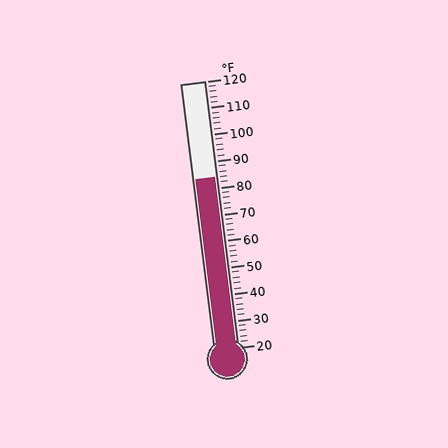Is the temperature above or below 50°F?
The temperature is above 50°F.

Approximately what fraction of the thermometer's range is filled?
The thermometer is filled to approximately 65% of its range.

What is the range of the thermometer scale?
The thermometer scale ranges from 20°F to 120°F.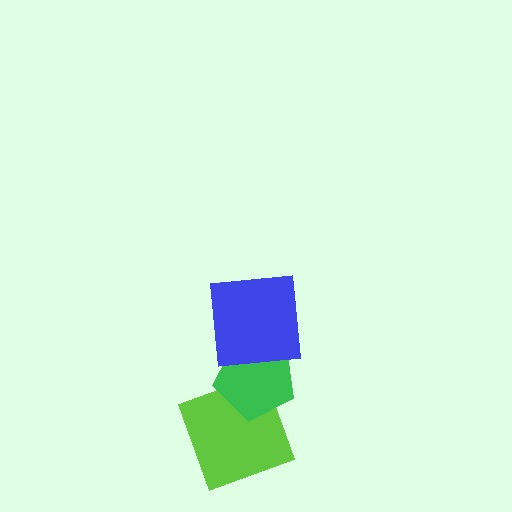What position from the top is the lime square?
The lime square is 3rd from the top.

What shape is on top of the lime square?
The green pentagon is on top of the lime square.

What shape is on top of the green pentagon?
The blue square is on top of the green pentagon.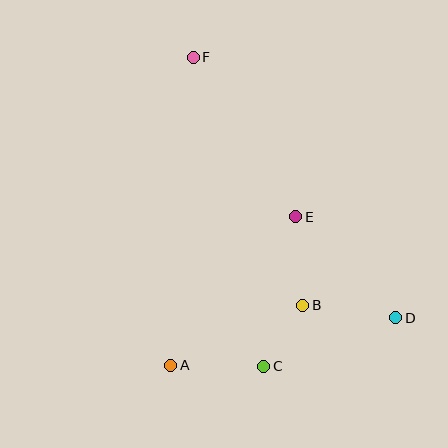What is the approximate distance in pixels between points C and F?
The distance between C and F is approximately 317 pixels.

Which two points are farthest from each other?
Points D and F are farthest from each other.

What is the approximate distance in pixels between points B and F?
The distance between B and F is approximately 271 pixels.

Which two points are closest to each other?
Points B and C are closest to each other.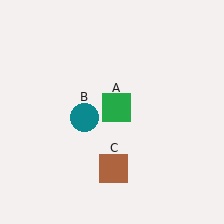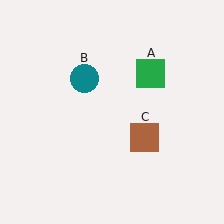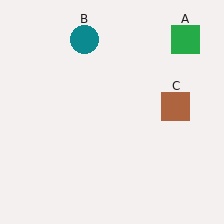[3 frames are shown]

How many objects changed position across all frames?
3 objects changed position: green square (object A), teal circle (object B), brown square (object C).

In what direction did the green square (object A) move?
The green square (object A) moved up and to the right.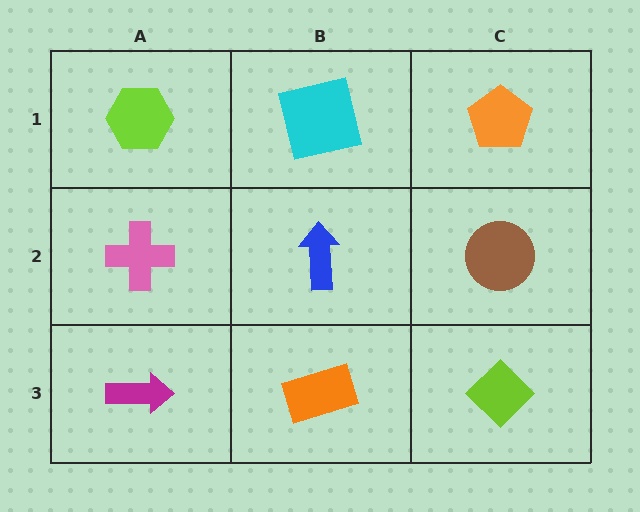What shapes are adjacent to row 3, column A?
A pink cross (row 2, column A), an orange rectangle (row 3, column B).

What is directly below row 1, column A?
A pink cross.